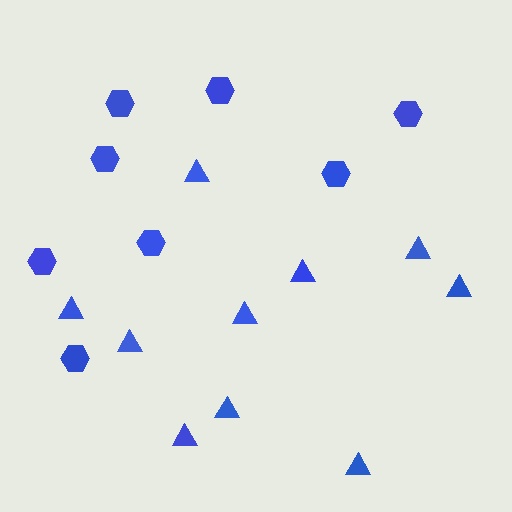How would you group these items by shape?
There are 2 groups: one group of hexagons (8) and one group of triangles (10).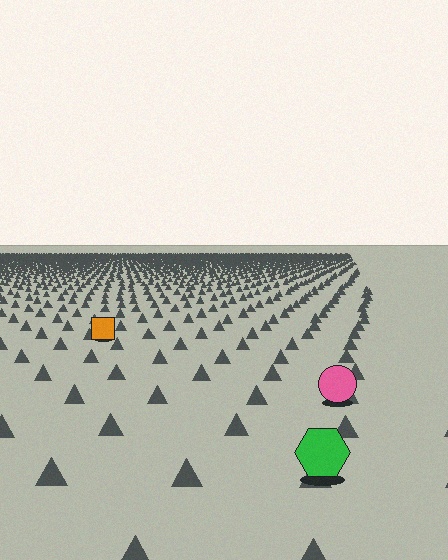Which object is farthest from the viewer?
The orange square is farthest from the viewer. It appears smaller and the ground texture around it is denser.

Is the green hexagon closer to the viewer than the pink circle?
Yes. The green hexagon is closer — you can tell from the texture gradient: the ground texture is coarser near it.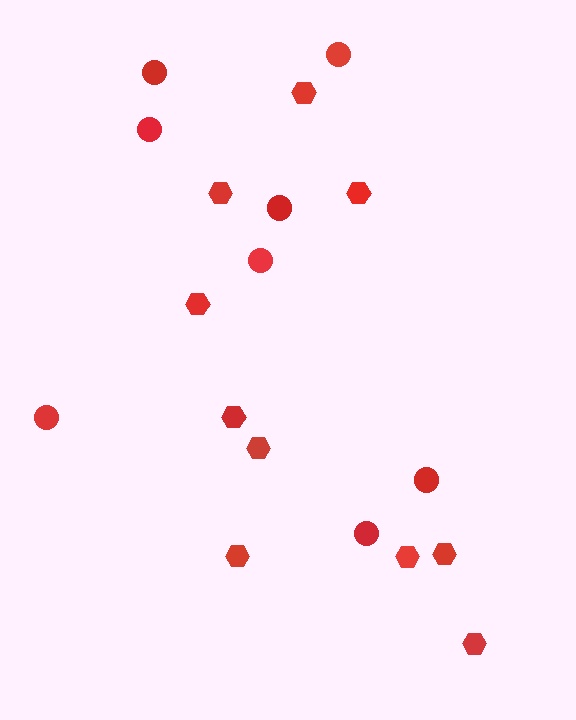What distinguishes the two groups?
There are 2 groups: one group of circles (8) and one group of hexagons (10).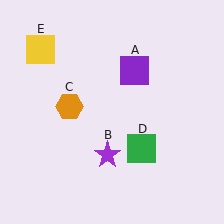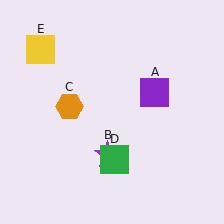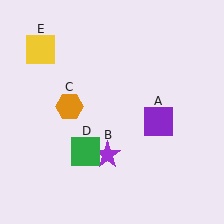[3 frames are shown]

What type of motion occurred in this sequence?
The purple square (object A), green square (object D) rotated clockwise around the center of the scene.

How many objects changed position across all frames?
2 objects changed position: purple square (object A), green square (object D).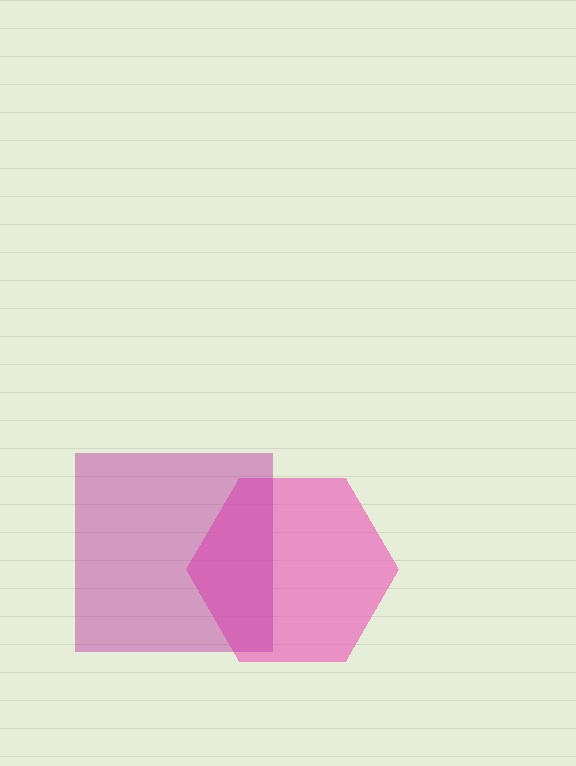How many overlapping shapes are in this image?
There are 2 overlapping shapes in the image.